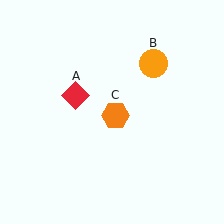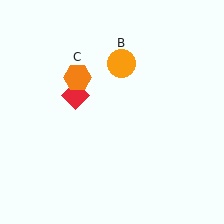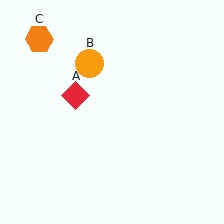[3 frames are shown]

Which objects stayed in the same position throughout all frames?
Red diamond (object A) remained stationary.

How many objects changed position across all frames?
2 objects changed position: orange circle (object B), orange hexagon (object C).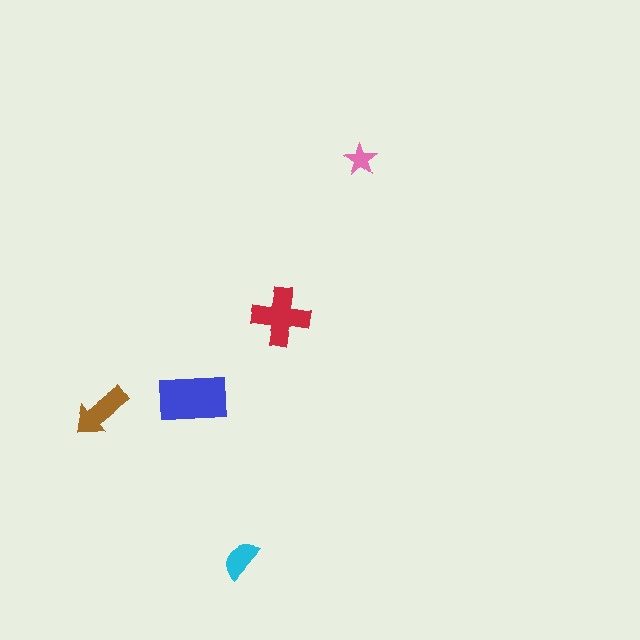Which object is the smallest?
The pink star.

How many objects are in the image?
There are 5 objects in the image.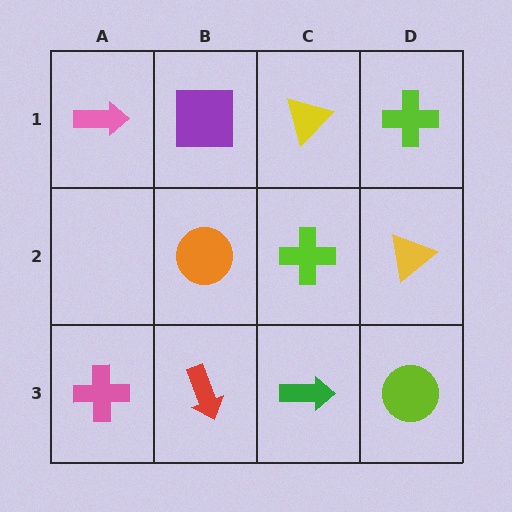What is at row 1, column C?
A yellow triangle.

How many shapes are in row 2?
3 shapes.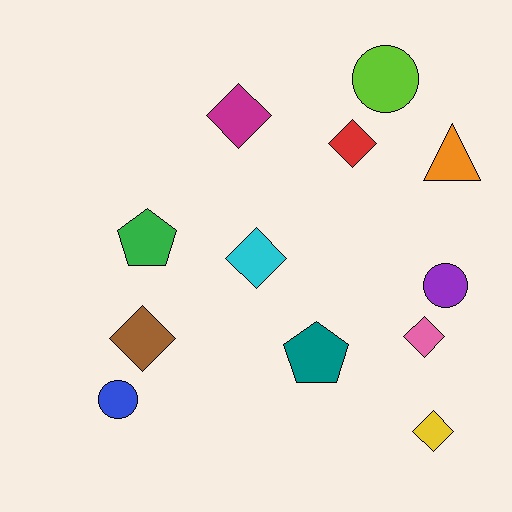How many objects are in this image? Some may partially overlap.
There are 12 objects.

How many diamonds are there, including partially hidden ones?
There are 6 diamonds.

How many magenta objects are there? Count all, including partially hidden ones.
There is 1 magenta object.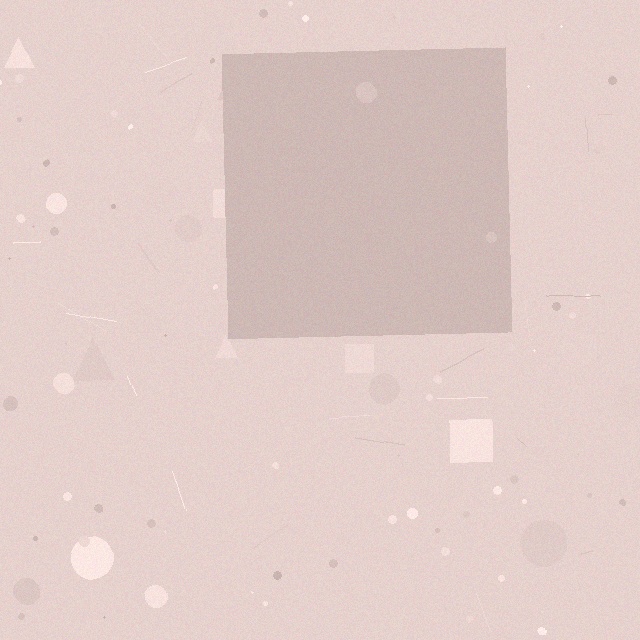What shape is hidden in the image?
A square is hidden in the image.